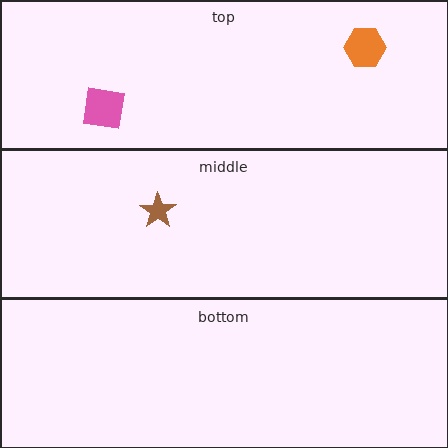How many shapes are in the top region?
2.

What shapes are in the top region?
The pink square, the orange hexagon.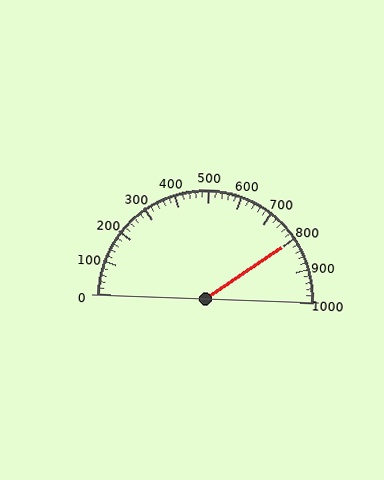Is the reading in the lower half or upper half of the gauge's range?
The reading is in the upper half of the range (0 to 1000).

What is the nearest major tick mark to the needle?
The nearest major tick mark is 800.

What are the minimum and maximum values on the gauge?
The gauge ranges from 0 to 1000.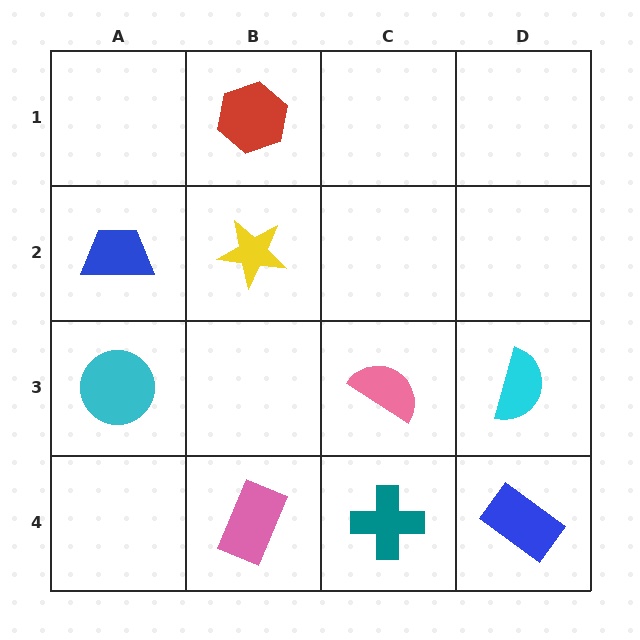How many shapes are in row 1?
1 shape.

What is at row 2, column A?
A blue trapezoid.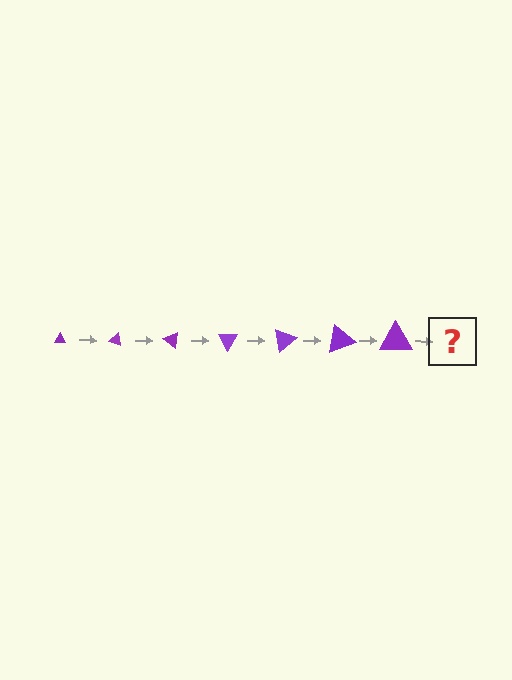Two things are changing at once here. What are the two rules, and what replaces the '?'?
The two rules are that the triangle grows larger each step and it rotates 20 degrees each step. The '?' should be a triangle, larger than the previous one and rotated 140 degrees from the start.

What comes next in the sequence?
The next element should be a triangle, larger than the previous one and rotated 140 degrees from the start.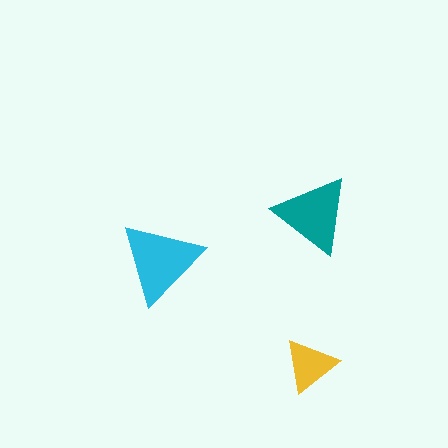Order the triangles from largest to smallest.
the cyan one, the teal one, the yellow one.